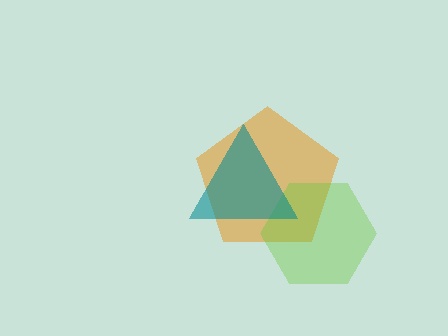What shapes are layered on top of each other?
The layered shapes are: an orange pentagon, a lime hexagon, a teal triangle.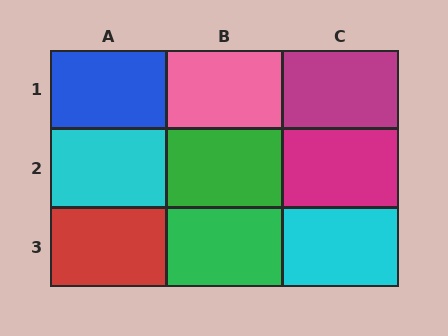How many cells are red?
1 cell is red.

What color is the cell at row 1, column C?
Magenta.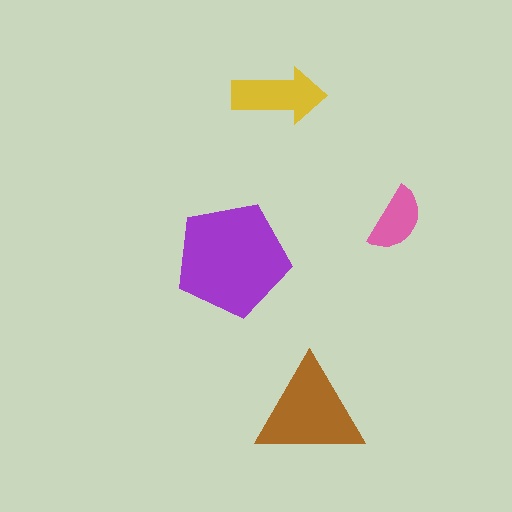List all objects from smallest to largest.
The pink semicircle, the yellow arrow, the brown triangle, the purple pentagon.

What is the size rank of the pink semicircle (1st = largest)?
4th.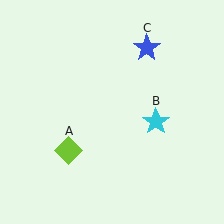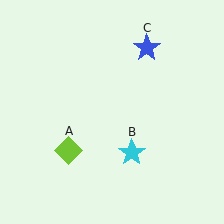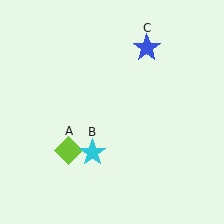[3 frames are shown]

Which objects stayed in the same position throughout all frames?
Lime diamond (object A) and blue star (object C) remained stationary.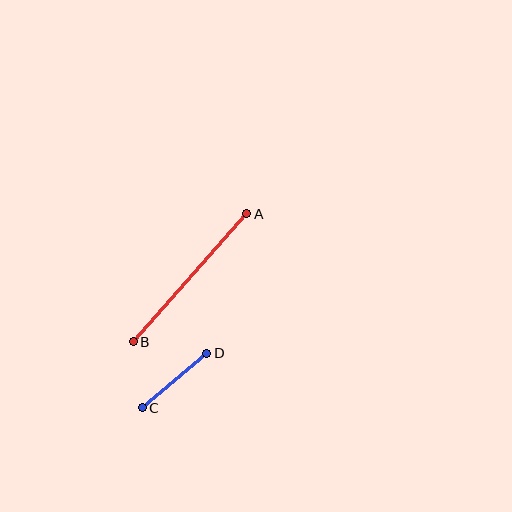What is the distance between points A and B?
The distance is approximately 171 pixels.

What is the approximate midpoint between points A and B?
The midpoint is at approximately (190, 278) pixels.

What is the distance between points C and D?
The distance is approximately 85 pixels.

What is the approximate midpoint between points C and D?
The midpoint is at approximately (174, 381) pixels.